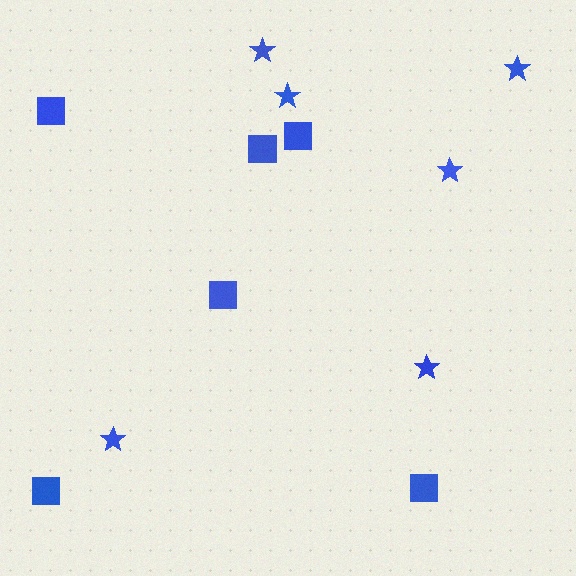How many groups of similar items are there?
There are 2 groups: one group of stars (6) and one group of squares (6).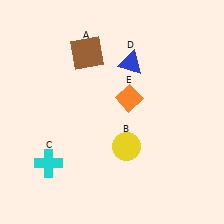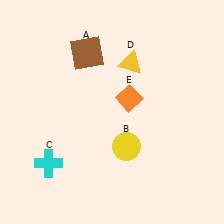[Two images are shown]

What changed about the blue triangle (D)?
In Image 1, D is blue. In Image 2, it changed to yellow.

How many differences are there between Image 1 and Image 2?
There is 1 difference between the two images.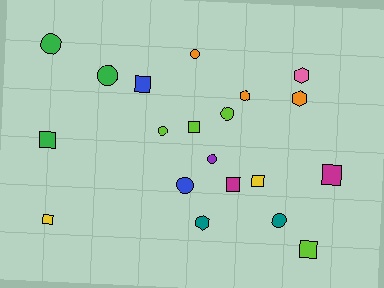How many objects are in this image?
There are 20 objects.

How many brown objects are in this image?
There are no brown objects.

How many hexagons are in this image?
There are 4 hexagons.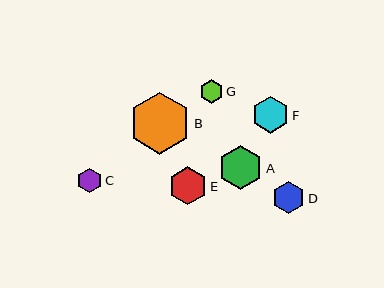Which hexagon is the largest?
Hexagon B is the largest with a size of approximately 62 pixels.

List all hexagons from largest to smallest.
From largest to smallest: B, A, E, F, D, C, G.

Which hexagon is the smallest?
Hexagon G is the smallest with a size of approximately 23 pixels.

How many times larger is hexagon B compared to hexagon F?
Hexagon B is approximately 1.7 times the size of hexagon F.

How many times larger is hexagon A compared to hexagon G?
Hexagon A is approximately 1.9 times the size of hexagon G.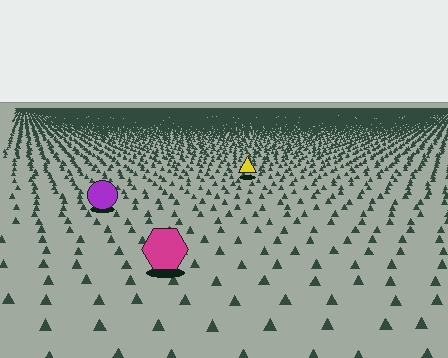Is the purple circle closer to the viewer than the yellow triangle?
Yes. The purple circle is closer — you can tell from the texture gradient: the ground texture is coarser near it.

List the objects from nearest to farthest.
From nearest to farthest: the magenta hexagon, the purple circle, the yellow triangle.